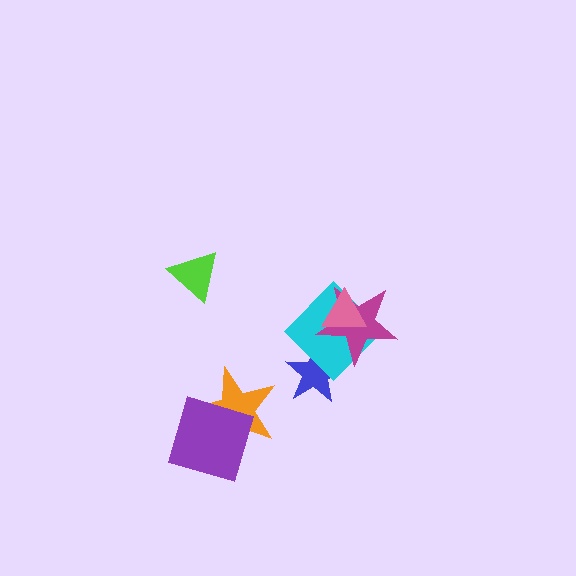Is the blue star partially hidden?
Yes, it is partially covered by another shape.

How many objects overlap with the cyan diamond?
3 objects overlap with the cyan diamond.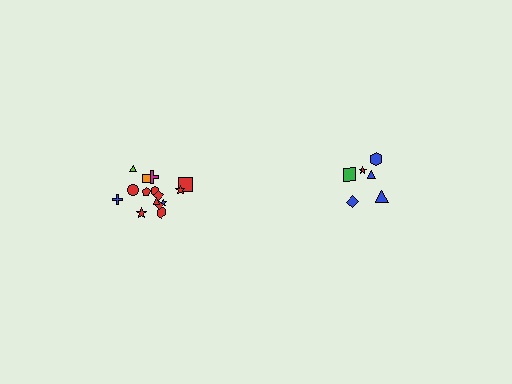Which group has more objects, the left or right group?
The left group.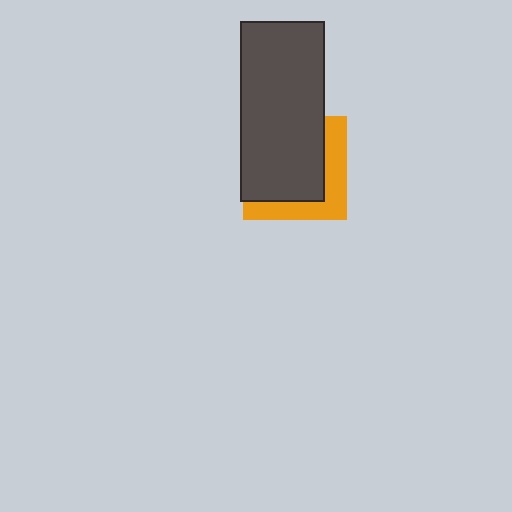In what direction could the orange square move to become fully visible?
The orange square could move toward the lower-right. That would shift it out from behind the dark gray rectangle entirely.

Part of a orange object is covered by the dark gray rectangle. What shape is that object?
It is a square.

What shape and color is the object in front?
The object in front is a dark gray rectangle.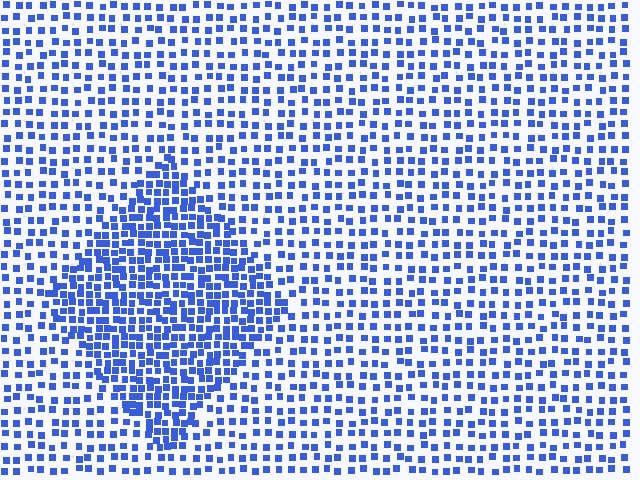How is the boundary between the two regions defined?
The boundary is defined by a change in element density (approximately 1.9x ratio). All elements are the same color, size, and shape.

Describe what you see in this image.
The image contains small blue elements arranged at two different densities. A diamond-shaped region is visible where the elements are more densely packed than the surrounding area.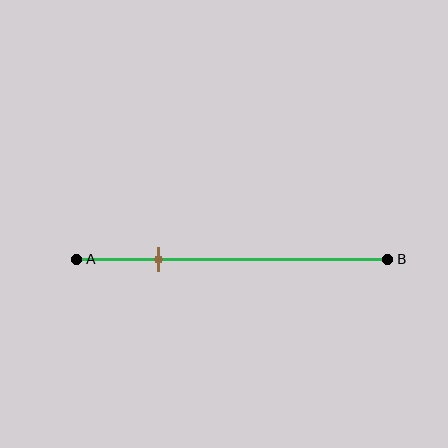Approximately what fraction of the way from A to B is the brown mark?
The brown mark is approximately 25% of the way from A to B.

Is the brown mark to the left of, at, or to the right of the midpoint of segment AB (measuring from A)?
The brown mark is to the left of the midpoint of segment AB.